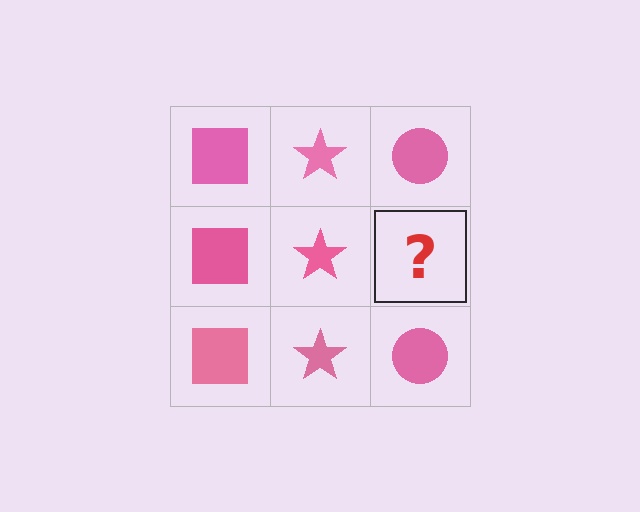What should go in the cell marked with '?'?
The missing cell should contain a pink circle.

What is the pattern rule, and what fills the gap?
The rule is that each column has a consistent shape. The gap should be filled with a pink circle.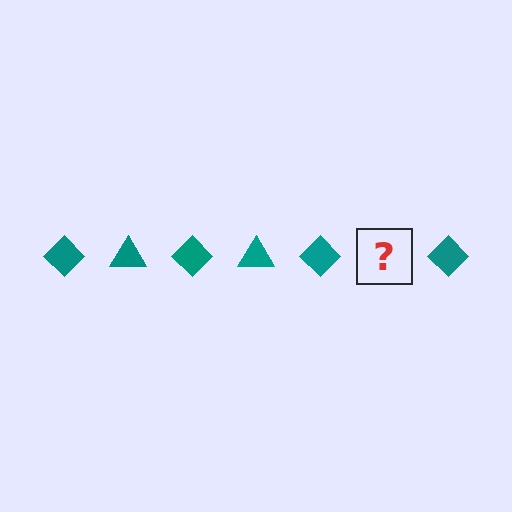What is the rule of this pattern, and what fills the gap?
The rule is that the pattern cycles through diamond, triangle shapes in teal. The gap should be filled with a teal triangle.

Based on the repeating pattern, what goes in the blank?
The blank should be a teal triangle.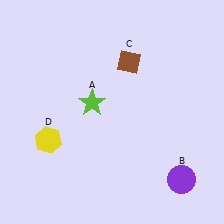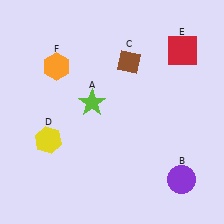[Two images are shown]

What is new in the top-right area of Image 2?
A red square (E) was added in the top-right area of Image 2.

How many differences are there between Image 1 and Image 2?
There are 2 differences between the two images.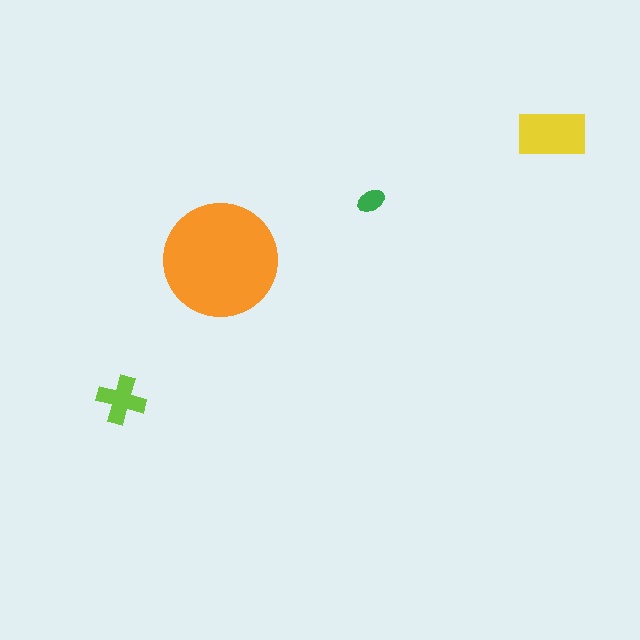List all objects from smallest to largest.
The green ellipse, the lime cross, the yellow rectangle, the orange circle.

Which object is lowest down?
The lime cross is bottommost.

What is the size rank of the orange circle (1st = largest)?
1st.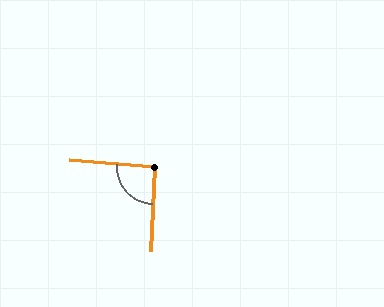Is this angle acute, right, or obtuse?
It is approximately a right angle.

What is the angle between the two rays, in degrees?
Approximately 92 degrees.